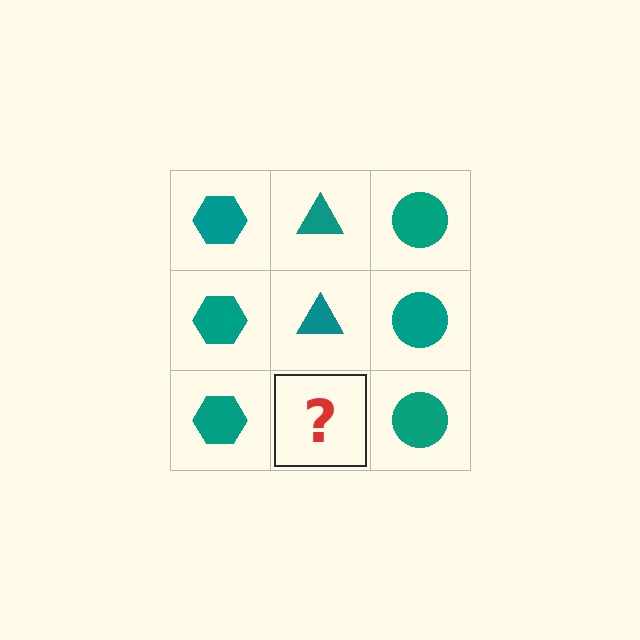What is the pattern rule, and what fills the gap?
The rule is that each column has a consistent shape. The gap should be filled with a teal triangle.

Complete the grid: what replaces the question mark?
The question mark should be replaced with a teal triangle.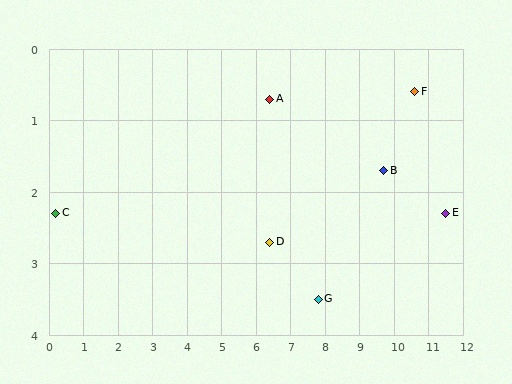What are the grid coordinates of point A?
Point A is at approximately (6.4, 0.7).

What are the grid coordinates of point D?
Point D is at approximately (6.4, 2.7).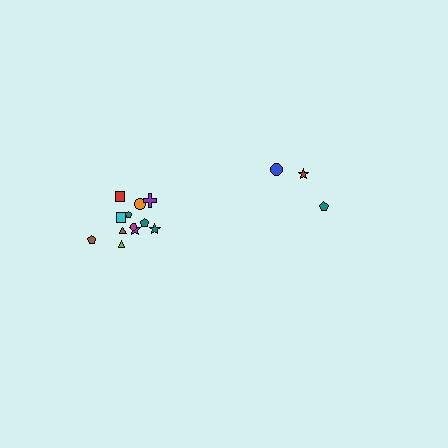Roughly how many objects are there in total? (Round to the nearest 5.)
Roughly 15 objects in total.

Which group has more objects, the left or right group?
The left group.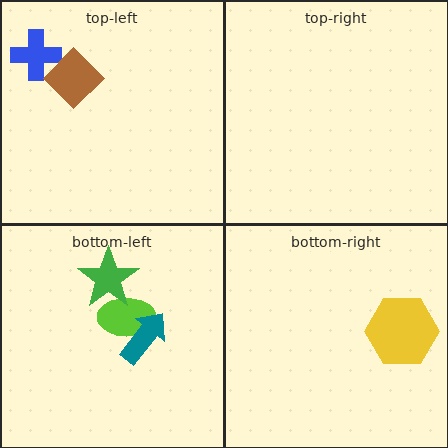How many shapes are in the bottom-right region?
1.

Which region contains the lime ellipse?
The bottom-left region.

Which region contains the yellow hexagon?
The bottom-right region.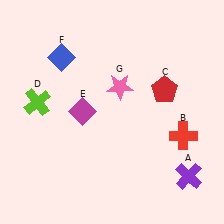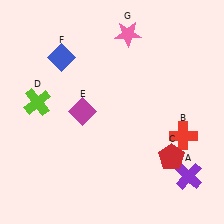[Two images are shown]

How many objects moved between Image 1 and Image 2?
2 objects moved between the two images.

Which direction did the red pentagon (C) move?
The red pentagon (C) moved down.